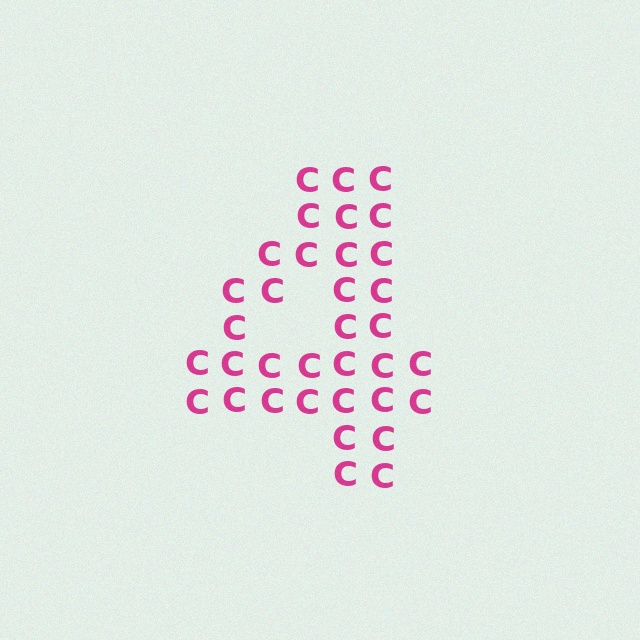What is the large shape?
The large shape is the digit 4.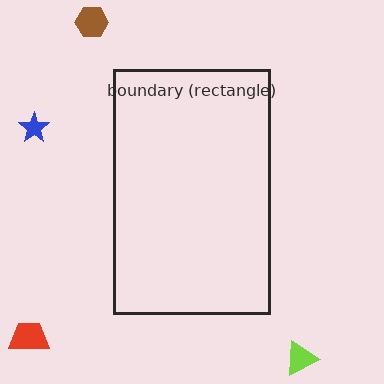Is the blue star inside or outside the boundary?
Outside.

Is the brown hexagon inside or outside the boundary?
Outside.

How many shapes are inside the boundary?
0 inside, 4 outside.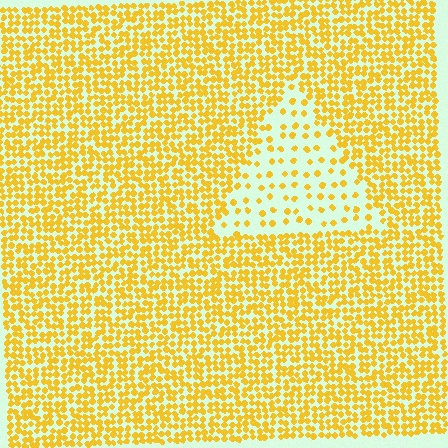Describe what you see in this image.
The image contains small yellow elements arranged at two different densities. A triangle-shaped region is visible where the elements are less densely packed than the surrounding area.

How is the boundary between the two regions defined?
The boundary is defined by a change in element density (approximately 3.1x ratio). All elements are the same color, size, and shape.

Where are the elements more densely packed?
The elements are more densely packed outside the triangle boundary.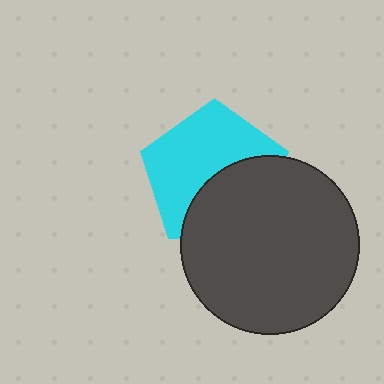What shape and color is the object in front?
The object in front is a dark gray circle.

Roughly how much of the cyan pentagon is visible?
About half of it is visible (roughly 57%).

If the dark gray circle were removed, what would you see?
You would see the complete cyan pentagon.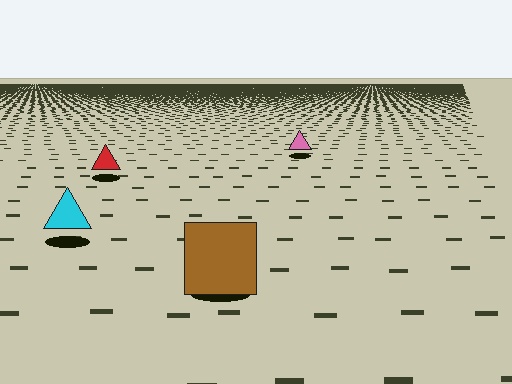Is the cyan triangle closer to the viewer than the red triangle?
Yes. The cyan triangle is closer — you can tell from the texture gradient: the ground texture is coarser near it.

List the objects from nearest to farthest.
From nearest to farthest: the brown square, the cyan triangle, the red triangle, the pink triangle.